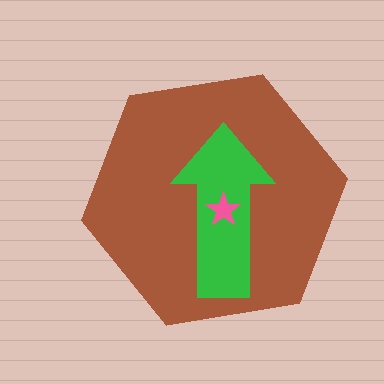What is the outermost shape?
The brown hexagon.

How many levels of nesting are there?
3.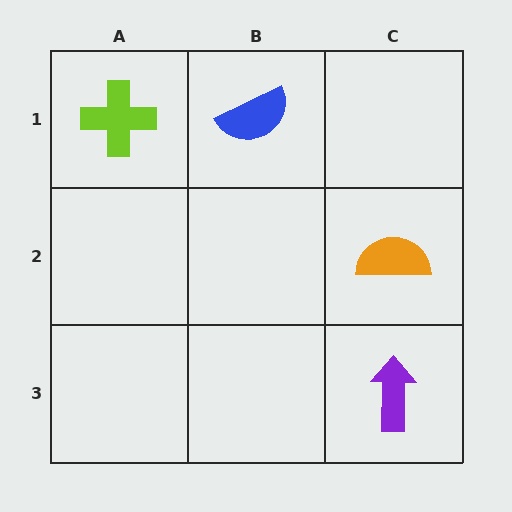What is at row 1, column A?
A lime cross.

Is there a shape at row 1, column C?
No, that cell is empty.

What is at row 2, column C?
An orange semicircle.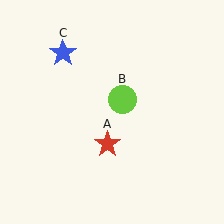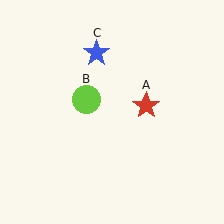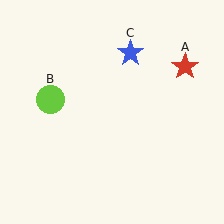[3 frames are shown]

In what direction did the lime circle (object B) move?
The lime circle (object B) moved left.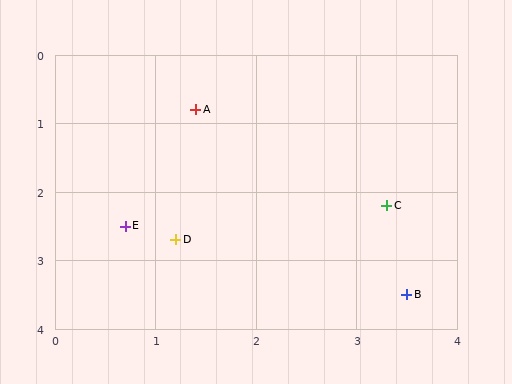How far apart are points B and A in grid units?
Points B and A are about 3.4 grid units apart.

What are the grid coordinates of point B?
Point B is at approximately (3.5, 3.5).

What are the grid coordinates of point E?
Point E is at approximately (0.7, 2.5).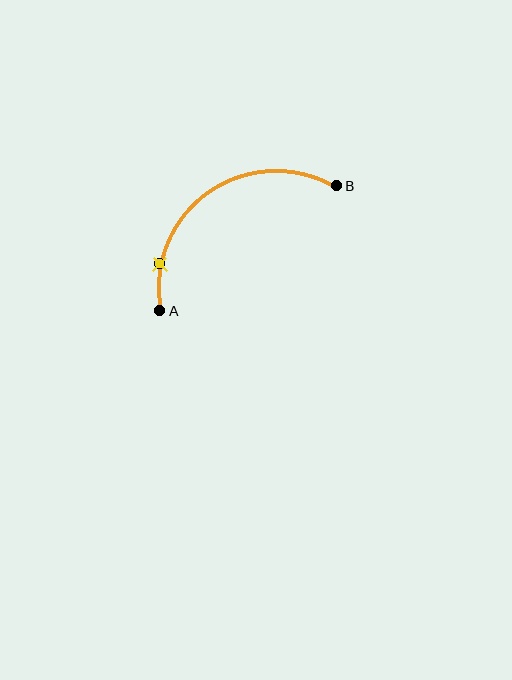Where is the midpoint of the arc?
The arc midpoint is the point on the curve farthest from the straight line joining A and B. It sits above and to the left of that line.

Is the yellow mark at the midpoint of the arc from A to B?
No. The yellow mark lies on the arc but is closer to endpoint A. The arc midpoint would be at the point on the curve equidistant along the arc from both A and B.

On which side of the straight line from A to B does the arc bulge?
The arc bulges above and to the left of the straight line connecting A and B.